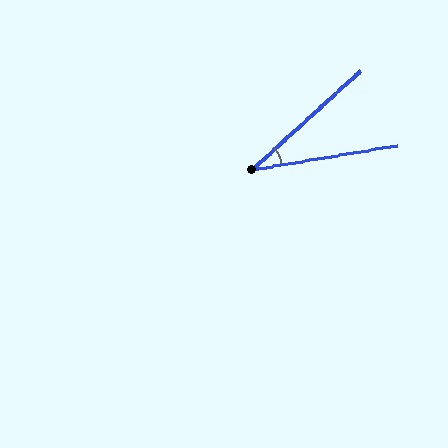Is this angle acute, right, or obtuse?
It is acute.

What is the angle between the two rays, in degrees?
Approximately 33 degrees.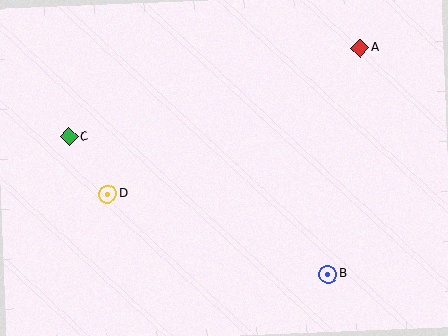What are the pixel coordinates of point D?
Point D is at (108, 194).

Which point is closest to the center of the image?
Point D at (108, 194) is closest to the center.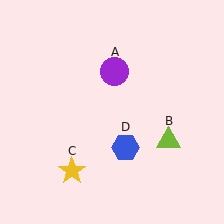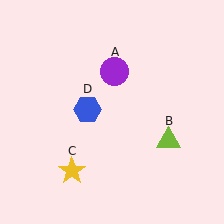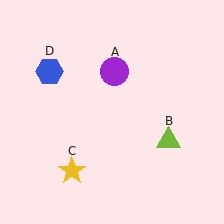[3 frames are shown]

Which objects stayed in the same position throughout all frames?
Purple circle (object A) and lime triangle (object B) and yellow star (object C) remained stationary.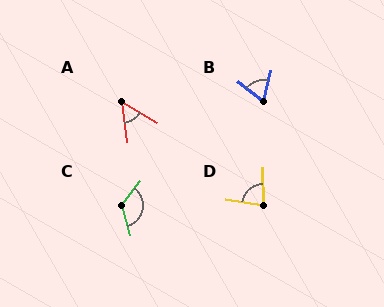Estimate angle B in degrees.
Approximately 64 degrees.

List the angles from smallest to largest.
A (51°), B (64°), D (80°), C (125°).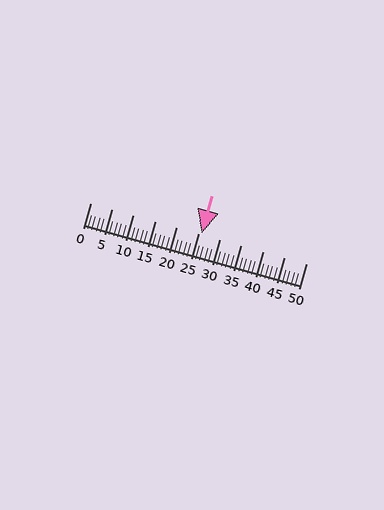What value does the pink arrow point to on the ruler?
The pink arrow points to approximately 26.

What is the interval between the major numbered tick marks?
The major tick marks are spaced 5 units apart.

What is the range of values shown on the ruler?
The ruler shows values from 0 to 50.